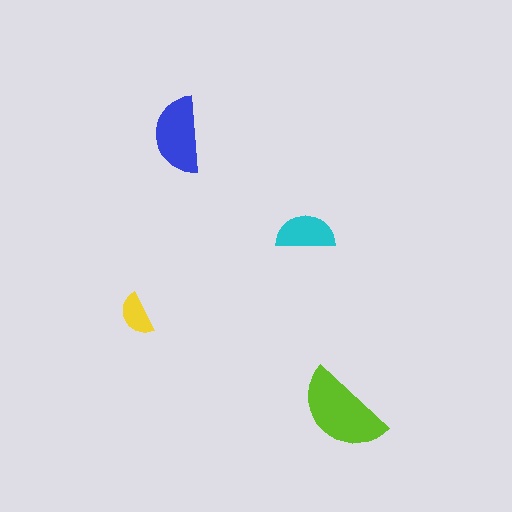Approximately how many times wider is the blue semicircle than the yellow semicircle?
About 2 times wider.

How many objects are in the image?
There are 4 objects in the image.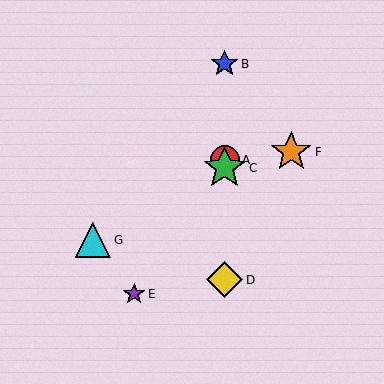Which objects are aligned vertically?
Objects A, B, C, D are aligned vertically.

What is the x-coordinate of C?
Object C is at x≈225.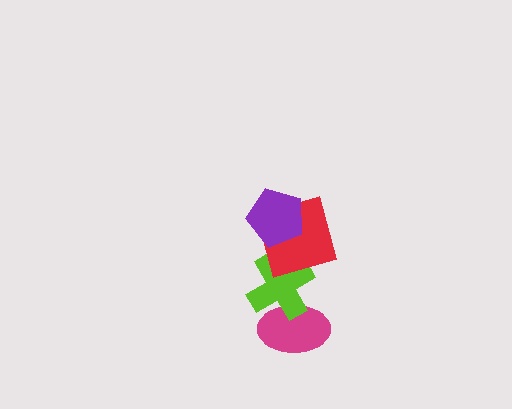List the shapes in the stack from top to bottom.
From top to bottom: the purple pentagon, the red square, the lime cross, the magenta ellipse.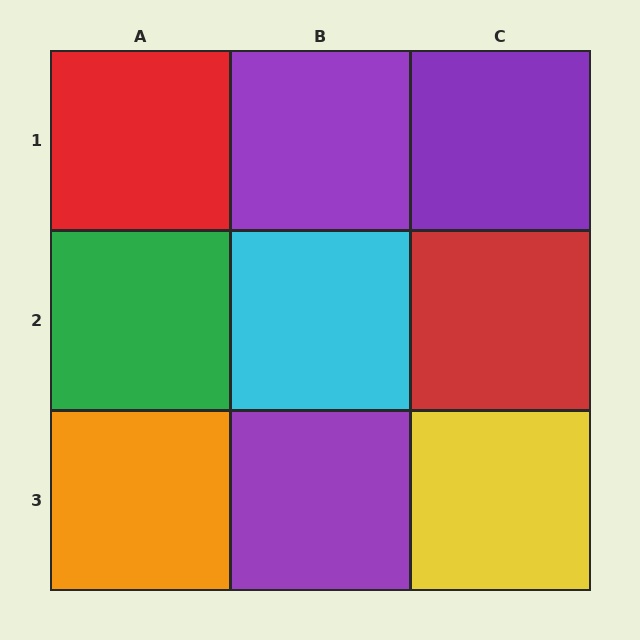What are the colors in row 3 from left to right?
Orange, purple, yellow.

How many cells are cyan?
1 cell is cyan.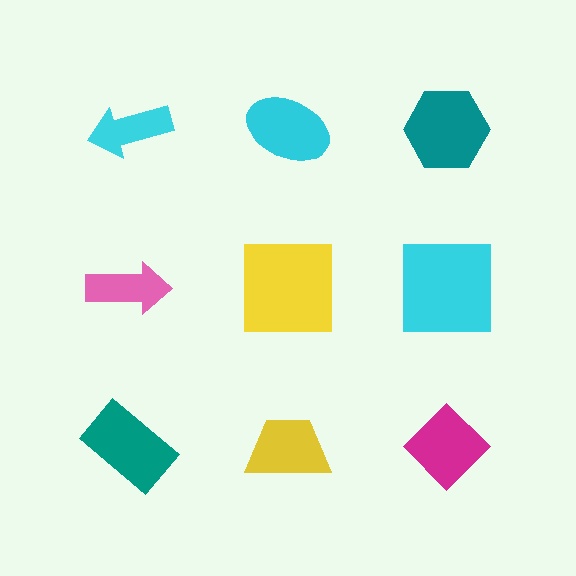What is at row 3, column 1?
A teal rectangle.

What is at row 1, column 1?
A cyan arrow.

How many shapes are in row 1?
3 shapes.